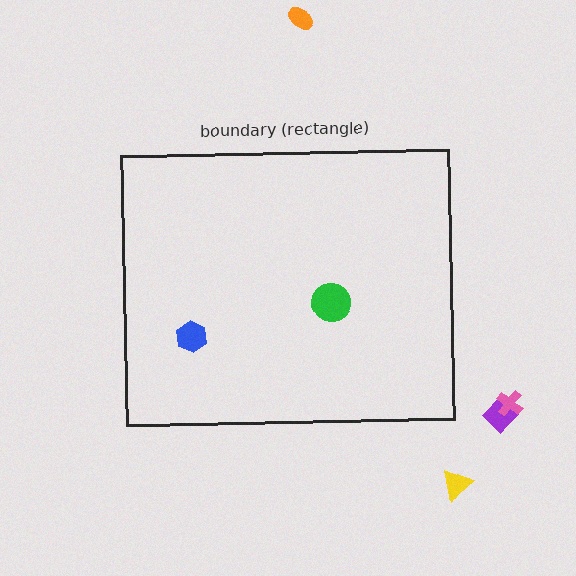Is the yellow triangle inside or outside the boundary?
Outside.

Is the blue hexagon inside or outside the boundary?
Inside.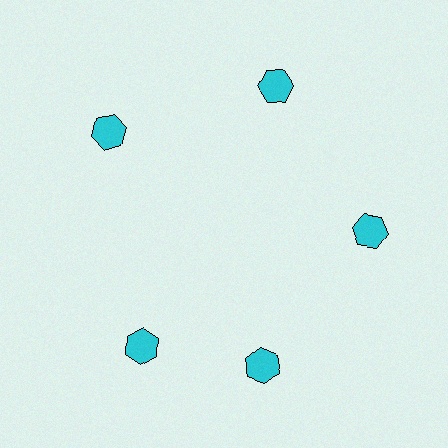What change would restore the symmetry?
The symmetry would be restored by rotating it back into even spacing with its neighbors so that all 5 hexagons sit at equal angles and equal distance from the center.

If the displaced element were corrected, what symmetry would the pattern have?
It would have 5-fold rotational symmetry — the pattern would map onto itself every 72 degrees.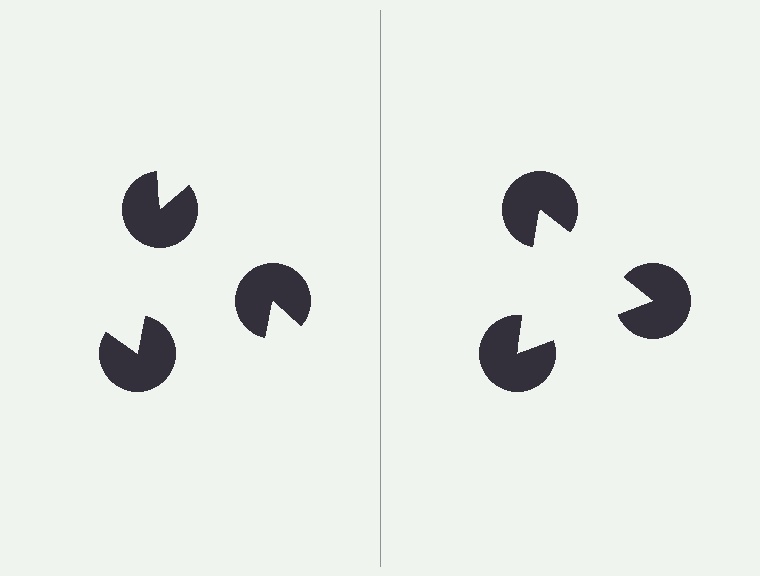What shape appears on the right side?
An illusory triangle.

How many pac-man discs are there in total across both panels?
6 — 3 on each side.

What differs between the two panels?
The pac-man discs are positioned identically on both sides; only the wedge orientations differ. On the right they align to a triangle; on the left they are misaligned.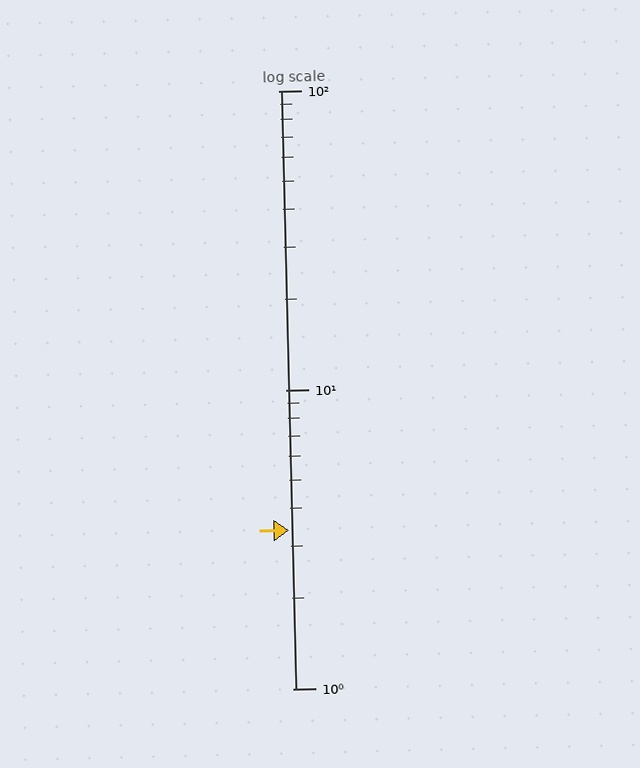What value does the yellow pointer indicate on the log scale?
The pointer indicates approximately 3.4.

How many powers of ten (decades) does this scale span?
The scale spans 2 decades, from 1 to 100.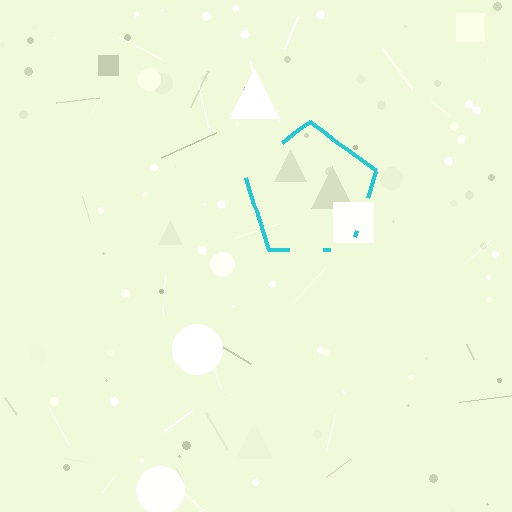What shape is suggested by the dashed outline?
The dashed outline suggests a pentagon.